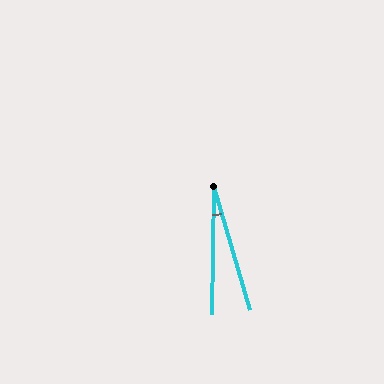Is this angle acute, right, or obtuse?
It is acute.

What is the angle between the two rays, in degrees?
Approximately 17 degrees.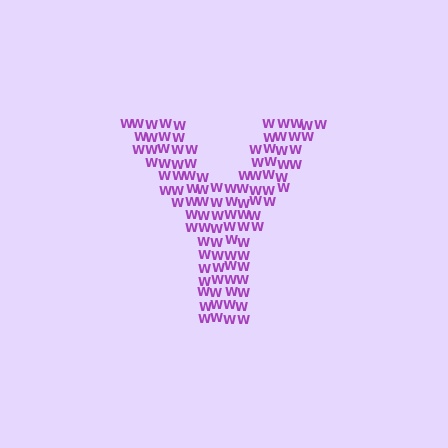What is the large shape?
The large shape is the letter Y.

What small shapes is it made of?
It is made of small letter W's.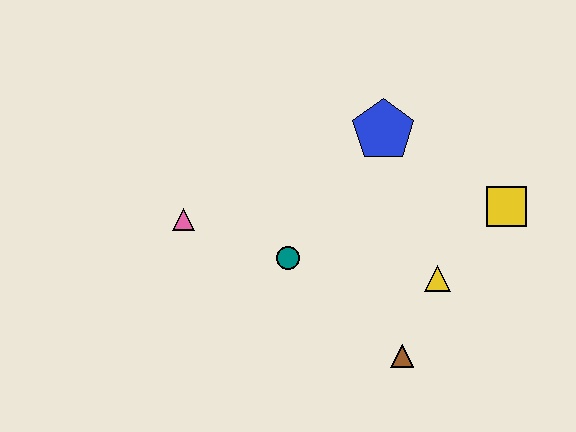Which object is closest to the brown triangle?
The yellow triangle is closest to the brown triangle.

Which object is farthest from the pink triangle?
The yellow square is farthest from the pink triangle.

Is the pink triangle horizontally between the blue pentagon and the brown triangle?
No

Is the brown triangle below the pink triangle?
Yes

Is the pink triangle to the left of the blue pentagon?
Yes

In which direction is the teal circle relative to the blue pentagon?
The teal circle is below the blue pentagon.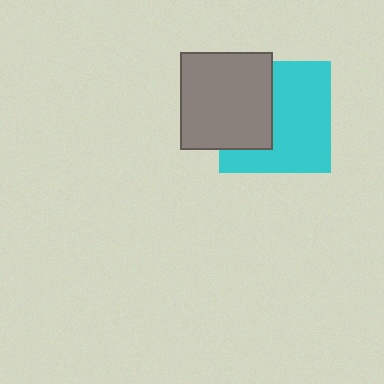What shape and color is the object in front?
The object in front is a gray rectangle.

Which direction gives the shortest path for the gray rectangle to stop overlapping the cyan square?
Moving left gives the shortest separation.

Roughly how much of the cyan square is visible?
About half of it is visible (roughly 62%).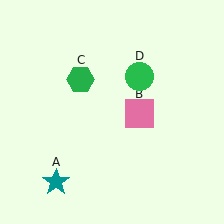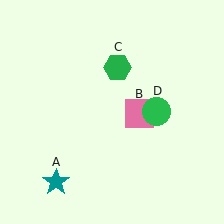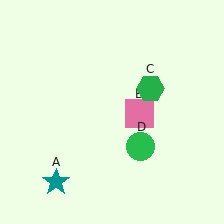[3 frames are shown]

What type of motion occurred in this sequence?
The green hexagon (object C), green circle (object D) rotated clockwise around the center of the scene.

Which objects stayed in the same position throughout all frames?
Teal star (object A) and pink square (object B) remained stationary.